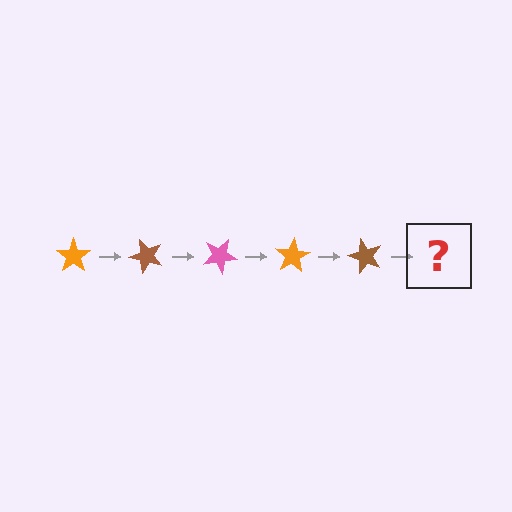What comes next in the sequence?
The next element should be a pink star, rotated 250 degrees from the start.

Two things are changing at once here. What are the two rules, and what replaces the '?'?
The two rules are that it rotates 50 degrees each step and the color cycles through orange, brown, and pink. The '?' should be a pink star, rotated 250 degrees from the start.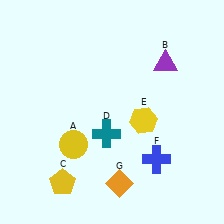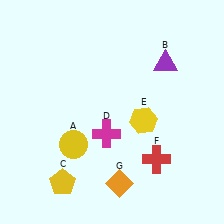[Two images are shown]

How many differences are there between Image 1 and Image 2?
There are 2 differences between the two images.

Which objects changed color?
D changed from teal to magenta. F changed from blue to red.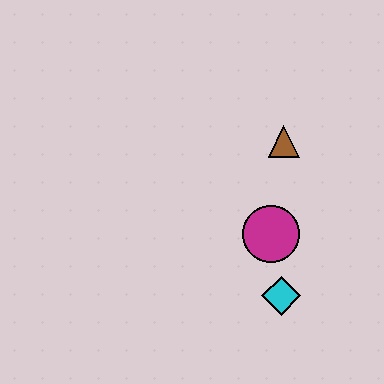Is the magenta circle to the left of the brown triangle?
Yes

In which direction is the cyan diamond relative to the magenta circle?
The cyan diamond is below the magenta circle.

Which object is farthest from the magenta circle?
The brown triangle is farthest from the magenta circle.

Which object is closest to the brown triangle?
The magenta circle is closest to the brown triangle.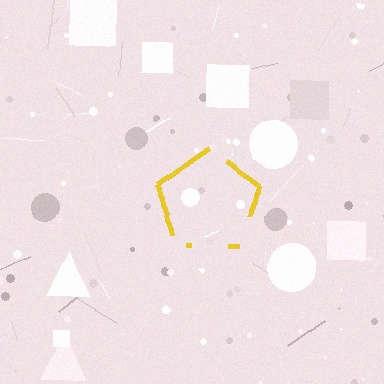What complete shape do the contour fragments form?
The contour fragments form a pentagon.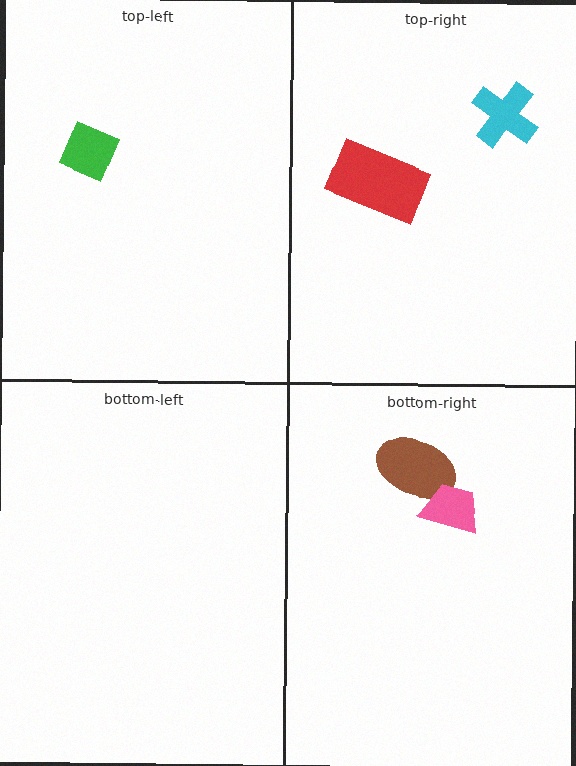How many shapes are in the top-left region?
1.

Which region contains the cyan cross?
The top-right region.